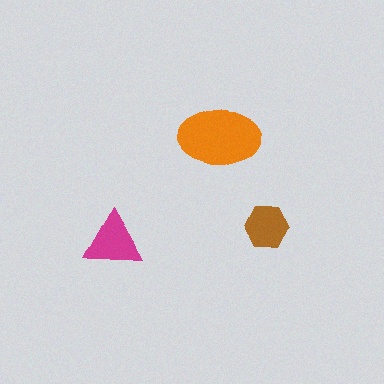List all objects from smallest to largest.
The brown hexagon, the magenta triangle, the orange ellipse.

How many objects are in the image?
There are 3 objects in the image.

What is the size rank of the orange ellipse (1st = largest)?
1st.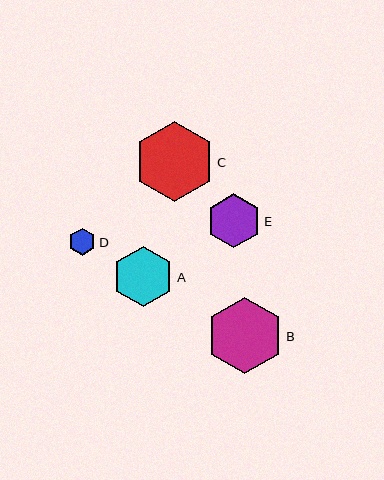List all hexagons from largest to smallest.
From largest to smallest: C, B, A, E, D.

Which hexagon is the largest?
Hexagon C is the largest with a size of approximately 80 pixels.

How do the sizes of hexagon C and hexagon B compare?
Hexagon C and hexagon B are approximately the same size.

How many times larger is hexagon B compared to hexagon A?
Hexagon B is approximately 1.3 times the size of hexagon A.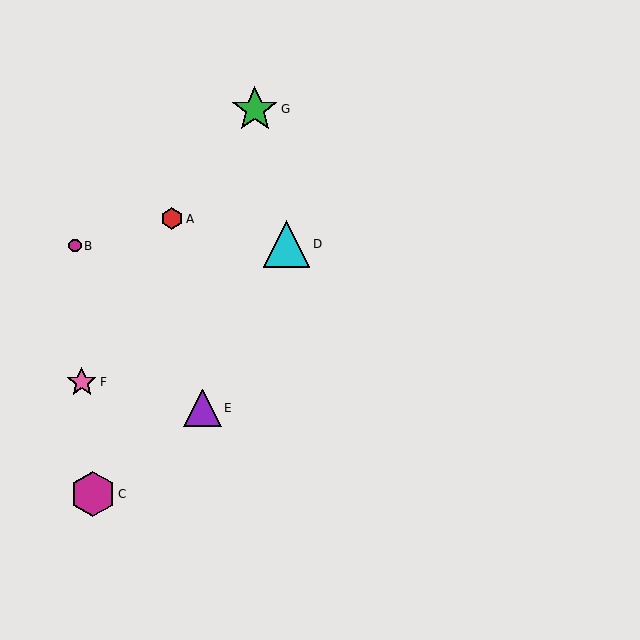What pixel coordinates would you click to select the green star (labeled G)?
Click at (255, 109) to select the green star G.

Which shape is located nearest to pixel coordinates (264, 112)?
The green star (labeled G) at (255, 109) is nearest to that location.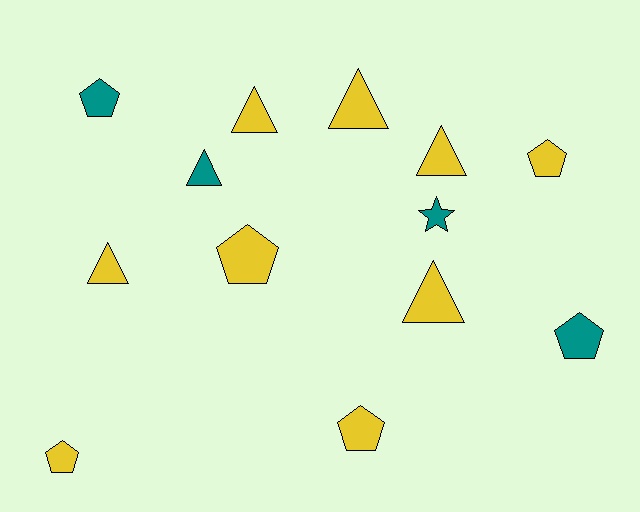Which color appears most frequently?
Yellow, with 9 objects.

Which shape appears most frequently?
Triangle, with 6 objects.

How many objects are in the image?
There are 13 objects.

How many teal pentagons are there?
There are 2 teal pentagons.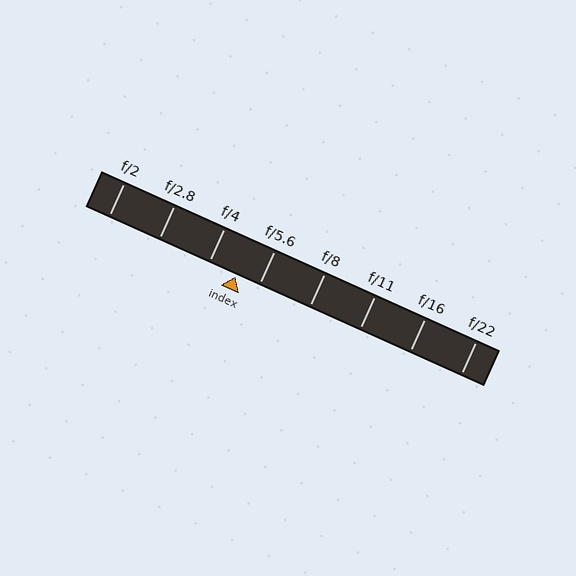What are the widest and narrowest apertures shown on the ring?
The widest aperture shown is f/2 and the narrowest is f/22.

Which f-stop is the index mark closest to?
The index mark is closest to f/5.6.